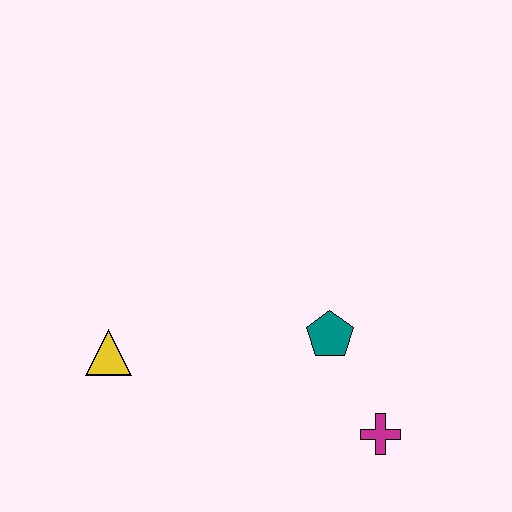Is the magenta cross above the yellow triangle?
No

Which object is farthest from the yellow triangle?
The magenta cross is farthest from the yellow triangle.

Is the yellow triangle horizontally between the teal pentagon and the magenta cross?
No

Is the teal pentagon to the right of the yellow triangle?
Yes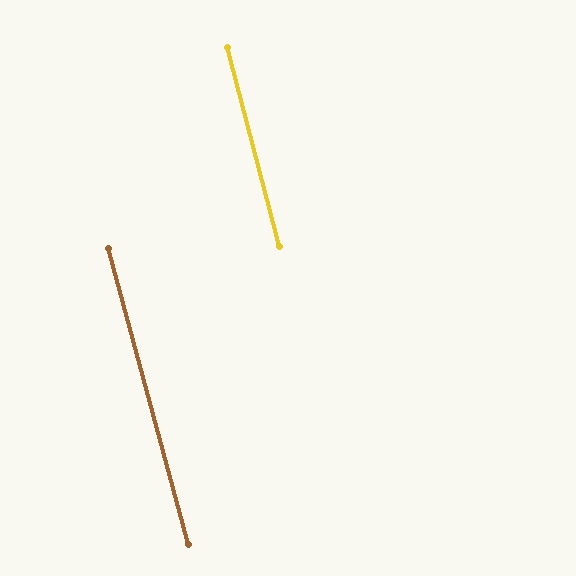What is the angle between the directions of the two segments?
Approximately 1 degree.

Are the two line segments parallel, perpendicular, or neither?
Parallel — their directions differ by only 0.5°.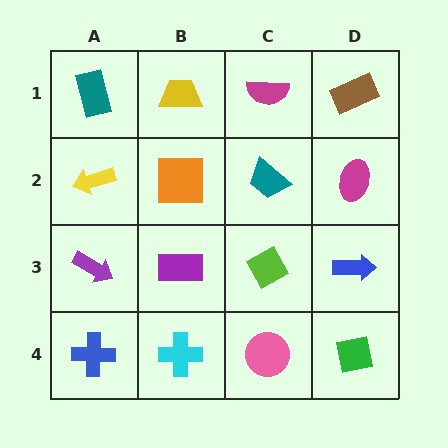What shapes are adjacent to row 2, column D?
A brown rectangle (row 1, column D), a blue arrow (row 3, column D), a teal trapezoid (row 2, column C).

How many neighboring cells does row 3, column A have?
3.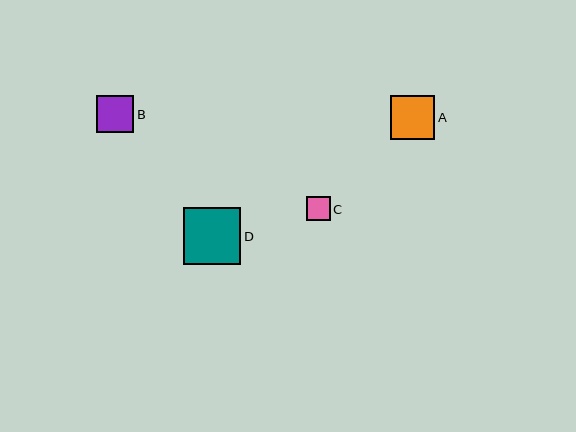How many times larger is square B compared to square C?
Square B is approximately 1.5 times the size of square C.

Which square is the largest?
Square D is the largest with a size of approximately 57 pixels.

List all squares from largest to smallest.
From largest to smallest: D, A, B, C.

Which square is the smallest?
Square C is the smallest with a size of approximately 24 pixels.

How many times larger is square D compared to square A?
Square D is approximately 1.3 times the size of square A.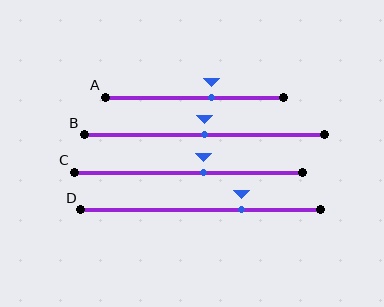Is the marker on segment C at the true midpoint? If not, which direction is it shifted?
No, the marker on segment C is shifted to the right by about 6% of the segment length.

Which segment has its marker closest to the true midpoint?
Segment B has its marker closest to the true midpoint.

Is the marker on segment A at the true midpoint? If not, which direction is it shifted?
No, the marker on segment A is shifted to the right by about 9% of the segment length.